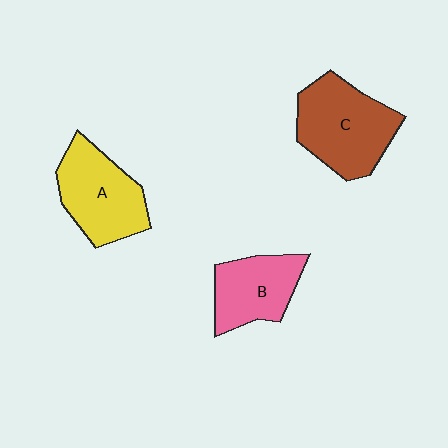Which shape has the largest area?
Shape C (brown).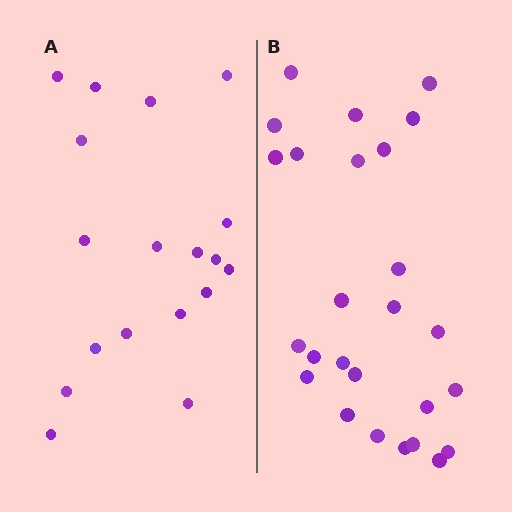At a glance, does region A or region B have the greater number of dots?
Region B (the right region) has more dots.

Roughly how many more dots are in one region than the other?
Region B has roughly 8 or so more dots than region A.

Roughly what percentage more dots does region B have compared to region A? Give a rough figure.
About 45% more.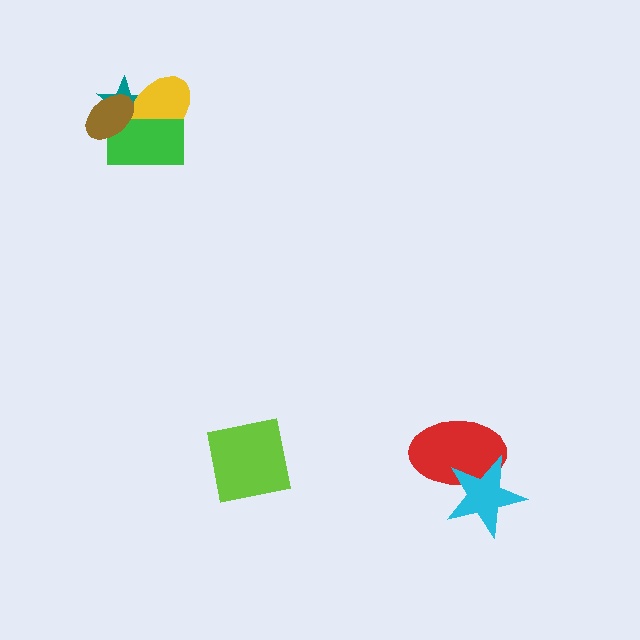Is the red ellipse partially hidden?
Yes, it is partially covered by another shape.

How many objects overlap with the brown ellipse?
3 objects overlap with the brown ellipse.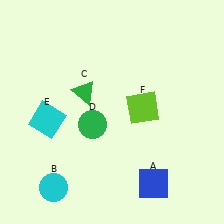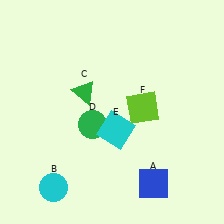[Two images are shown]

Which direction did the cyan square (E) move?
The cyan square (E) moved right.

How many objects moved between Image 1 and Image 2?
1 object moved between the two images.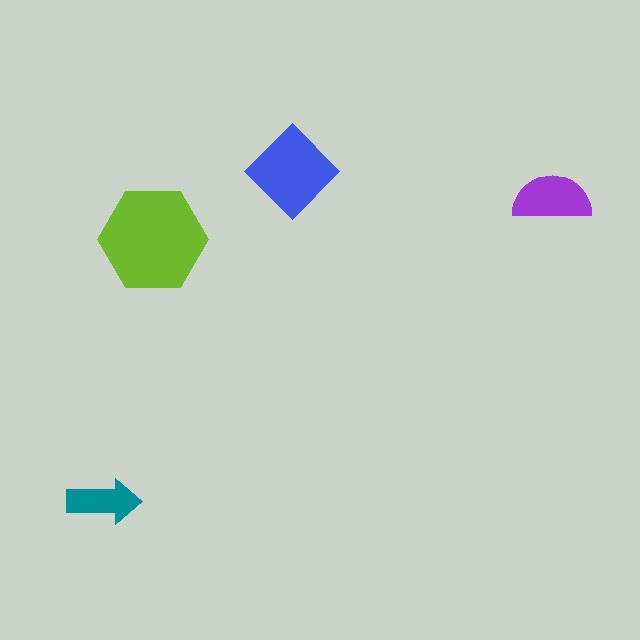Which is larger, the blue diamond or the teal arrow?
The blue diamond.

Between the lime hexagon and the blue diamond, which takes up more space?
The lime hexagon.